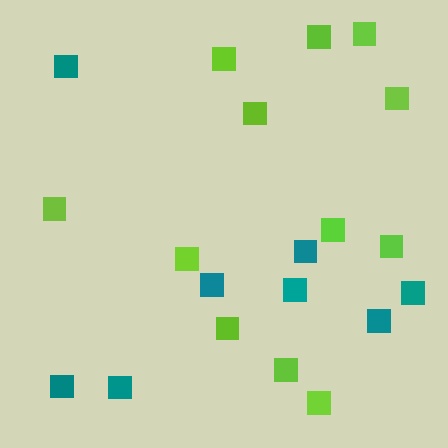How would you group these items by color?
There are 2 groups: one group of lime squares (12) and one group of teal squares (8).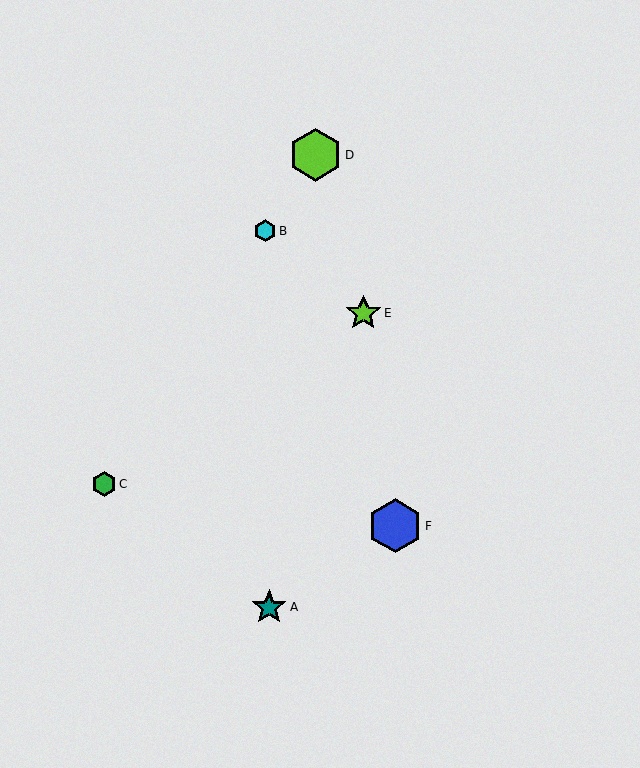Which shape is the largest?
The blue hexagon (labeled F) is the largest.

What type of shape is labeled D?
Shape D is a lime hexagon.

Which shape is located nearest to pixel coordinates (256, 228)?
The cyan hexagon (labeled B) at (265, 231) is nearest to that location.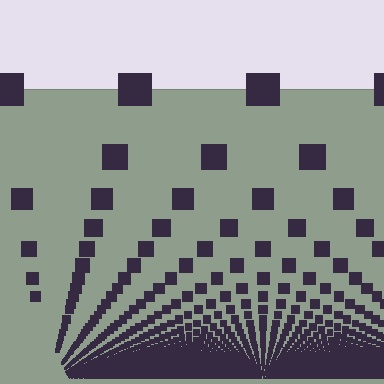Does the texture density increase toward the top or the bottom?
Density increases toward the bottom.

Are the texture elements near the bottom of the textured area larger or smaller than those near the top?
Smaller. The gradient is inverted — elements near the bottom are smaller and denser.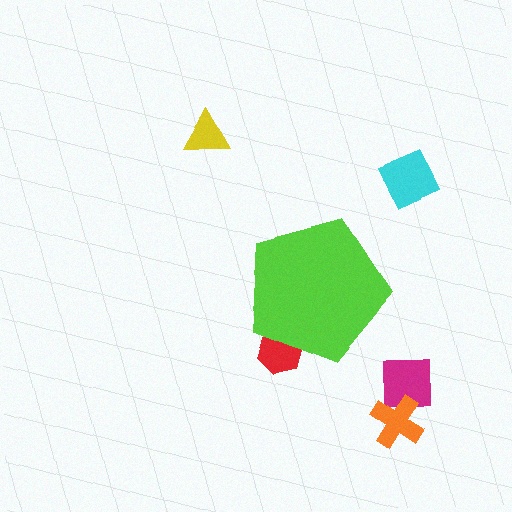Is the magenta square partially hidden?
No, the magenta square is fully visible.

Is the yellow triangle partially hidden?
No, the yellow triangle is fully visible.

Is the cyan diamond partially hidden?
No, the cyan diamond is fully visible.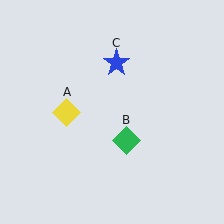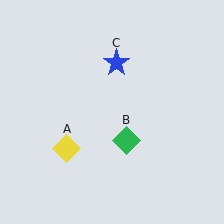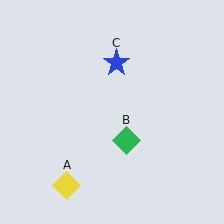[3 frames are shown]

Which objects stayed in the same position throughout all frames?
Green diamond (object B) and blue star (object C) remained stationary.